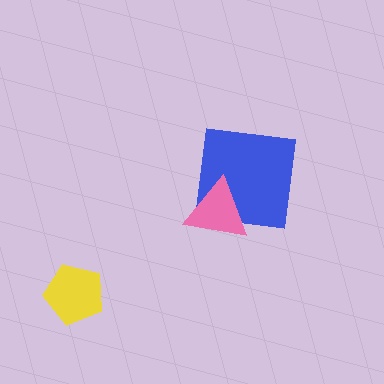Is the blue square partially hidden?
Yes, it is partially covered by another shape.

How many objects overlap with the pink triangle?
1 object overlaps with the pink triangle.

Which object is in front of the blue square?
The pink triangle is in front of the blue square.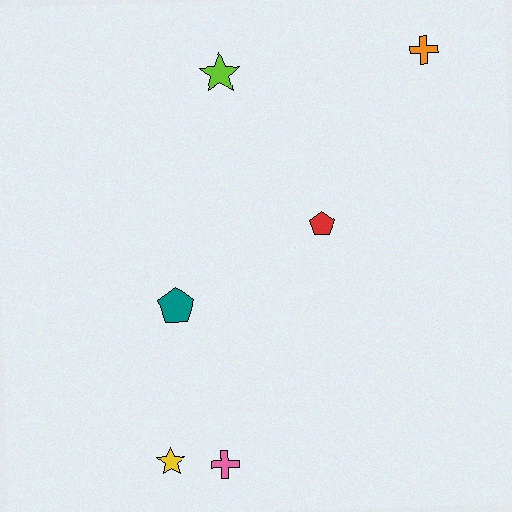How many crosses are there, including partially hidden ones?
There are 2 crosses.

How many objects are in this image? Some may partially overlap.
There are 6 objects.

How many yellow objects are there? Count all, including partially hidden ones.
There is 1 yellow object.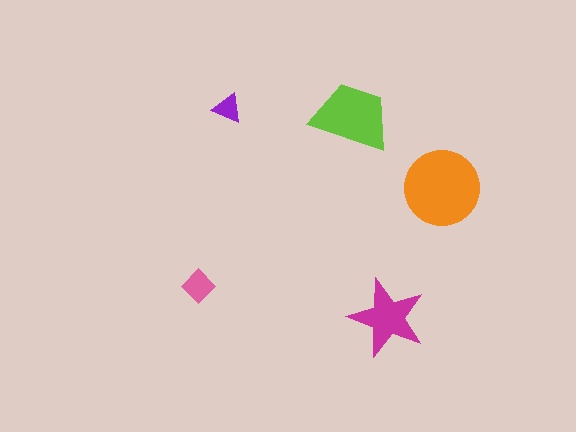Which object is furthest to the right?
The orange circle is rightmost.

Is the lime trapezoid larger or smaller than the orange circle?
Smaller.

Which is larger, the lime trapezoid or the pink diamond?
The lime trapezoid.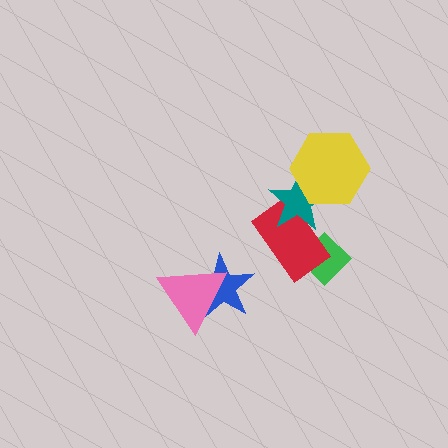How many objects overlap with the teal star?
2 objects overlap with the teal star.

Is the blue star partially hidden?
Yes, it is partially covered by another shape.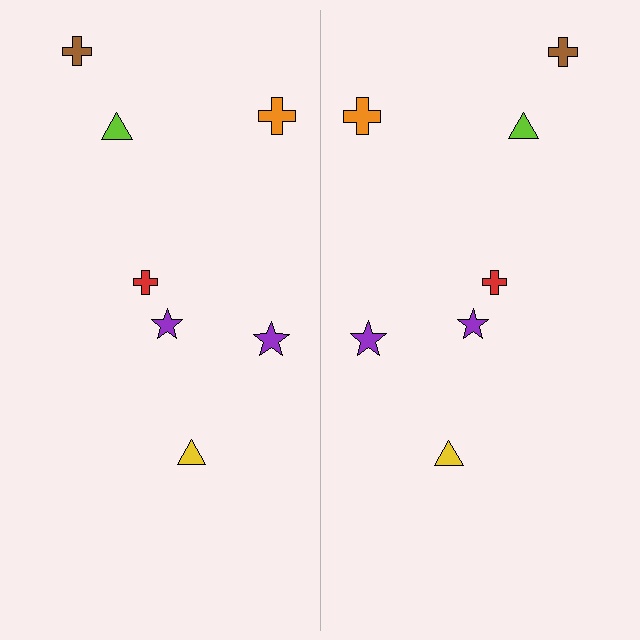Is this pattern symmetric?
Yes, this pattern has bilateral (reflection) symmetry.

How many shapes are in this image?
There are 14 shapes in this image.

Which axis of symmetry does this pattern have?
The pattern has a vertical axis of symmetry running through the center of the image.